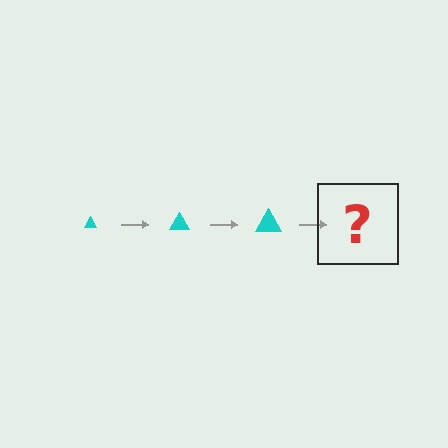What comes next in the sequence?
The next element should be a cyan triangle, larger than the previous one.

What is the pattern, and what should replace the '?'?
The pattern is that the triangle gets progressively larger each step. The '?' should be a cyan triangle, larger than the previous one.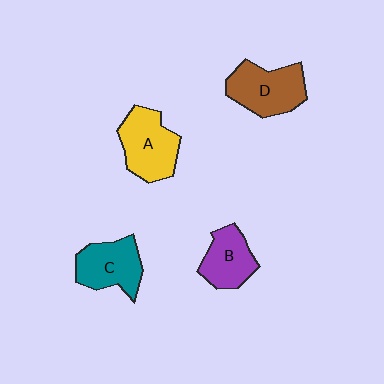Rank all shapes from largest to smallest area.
From largest to smallest: D (brown), A (yellow), C (teal), B (purple).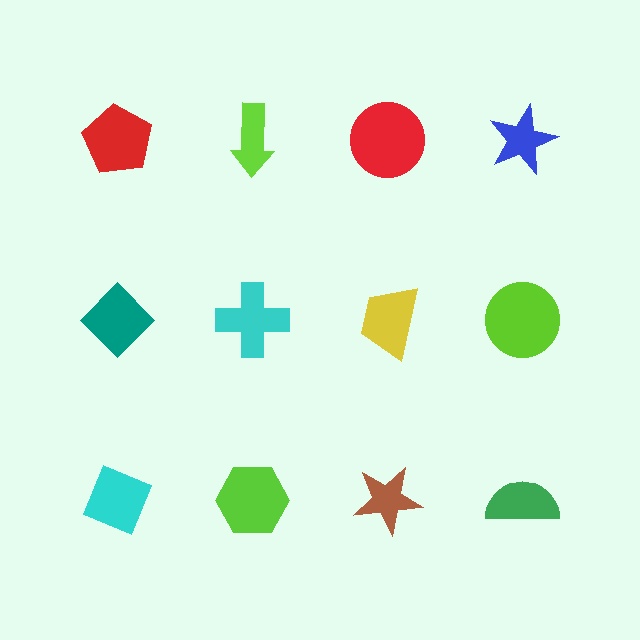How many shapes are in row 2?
4 shapes.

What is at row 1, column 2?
A lime arrow.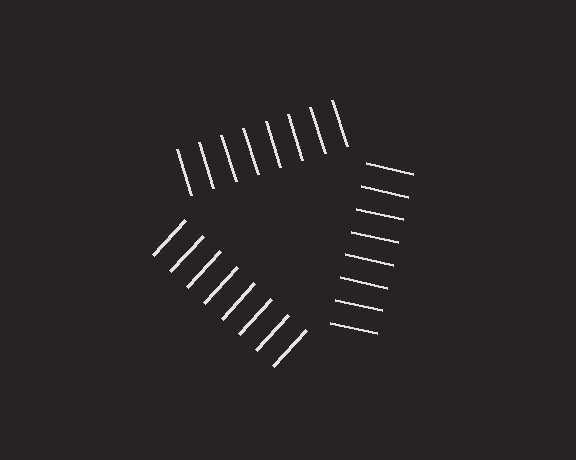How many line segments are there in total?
24 — 8 along each of the 3 edges.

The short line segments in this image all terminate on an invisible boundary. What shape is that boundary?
An illusory triangle — the line segments terminate on its edges but no continuous stroke is drawn.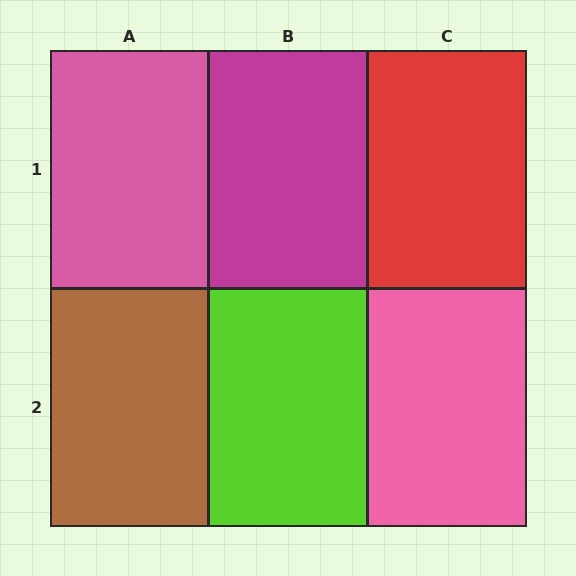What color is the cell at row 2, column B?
Lime.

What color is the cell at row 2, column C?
Pink.